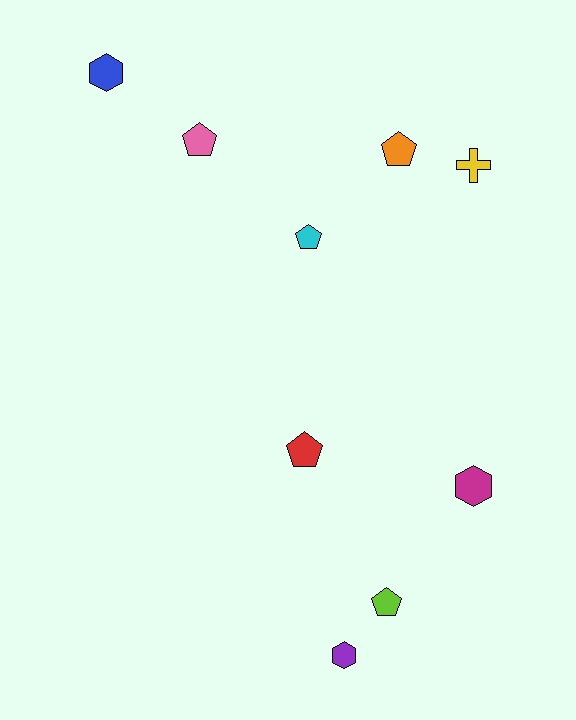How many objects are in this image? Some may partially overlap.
There are 9 objects.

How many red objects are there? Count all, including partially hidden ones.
There is 1 red object.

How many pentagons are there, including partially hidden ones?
There are 5 pentagons.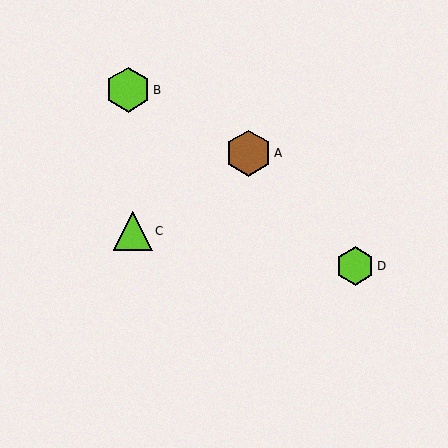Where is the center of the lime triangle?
The center of the lime triangle is at (133, 231).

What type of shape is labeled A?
Shape A is a brown hexagon.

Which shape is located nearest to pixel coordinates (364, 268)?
The lime hexagon (labeled D) at (355, 266) is nearest to that location.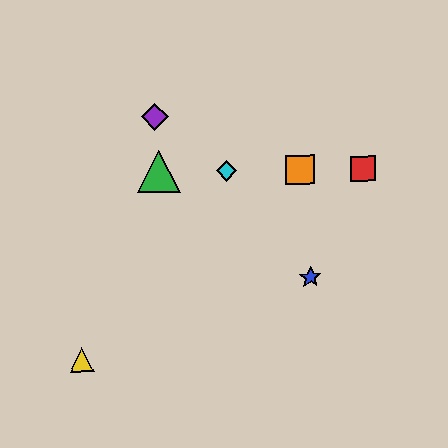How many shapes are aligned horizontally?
4 shapes (the red square, the green triangle, the orange square, the cyan diamond) are aligned horizontally.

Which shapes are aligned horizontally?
The red square, the green triangle, the orange square, the cyan diamond are aligned horizontally.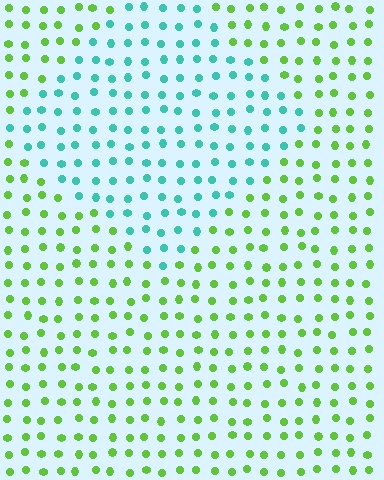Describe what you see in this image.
The image is filled with small lime elements in a uniform arrangement. A diamond-shaped region is visible where the elements are tinted to a slightly different hue, forming a subtle color boundary.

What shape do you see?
I see a diamond.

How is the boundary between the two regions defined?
The boundary is defined purely by a slight shift in hue (about 67 degrees). Spacing, size, and orientation are identical on both sides.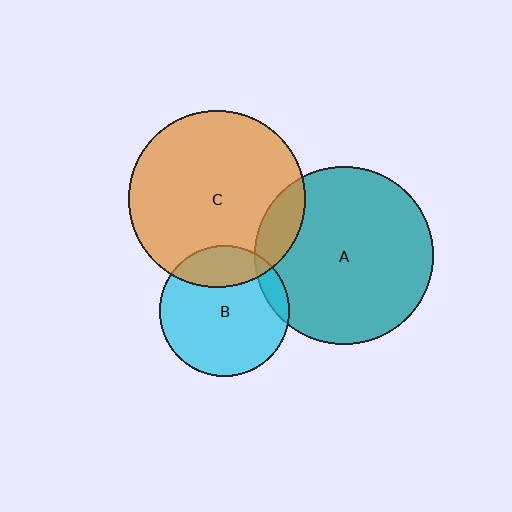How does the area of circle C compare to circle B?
Approximately 1.8 times.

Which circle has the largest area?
Circle A (teal).